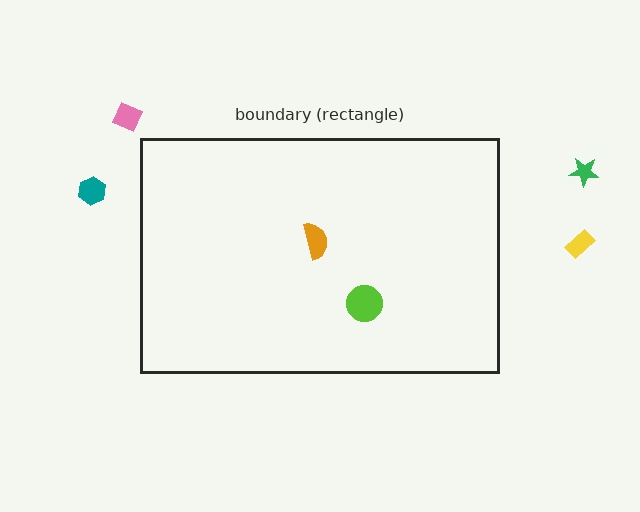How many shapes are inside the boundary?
2 inside, 4 outside.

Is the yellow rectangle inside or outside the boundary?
Outside.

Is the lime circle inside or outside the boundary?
Inside.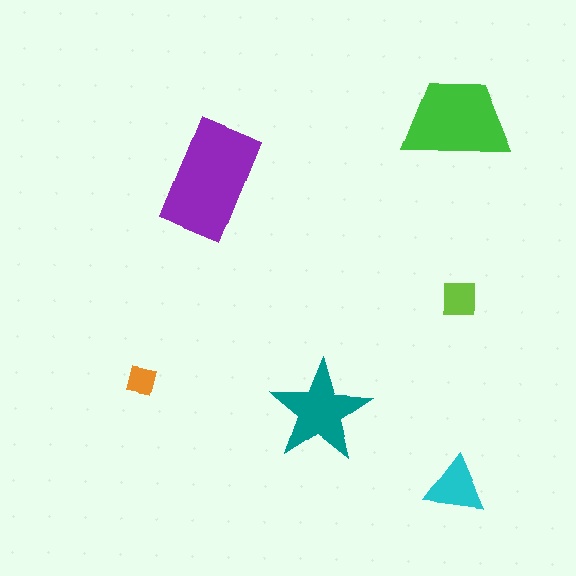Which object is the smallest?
The orange square.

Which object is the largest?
The purple rectangle.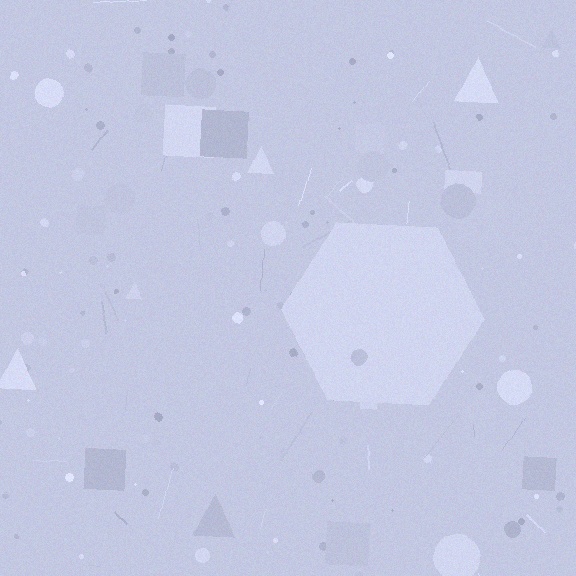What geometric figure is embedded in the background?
A hexagon is embedded in the background.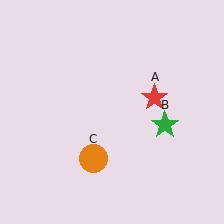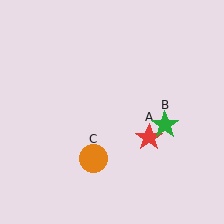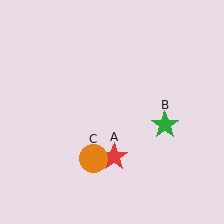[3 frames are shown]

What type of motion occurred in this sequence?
The red star (object A) rotated clockwise around the center of the scene.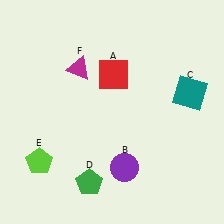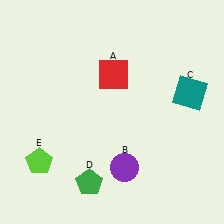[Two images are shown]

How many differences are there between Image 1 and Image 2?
There is 1 difference between the two images.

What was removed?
The magenta triangle (F) was removed in Image 2.